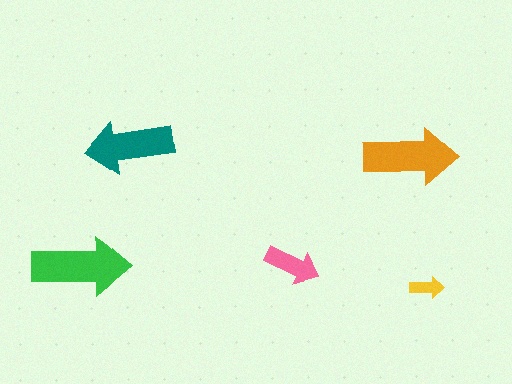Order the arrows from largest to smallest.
the green one, the orange one, the teal one, the pink one, the yellow one.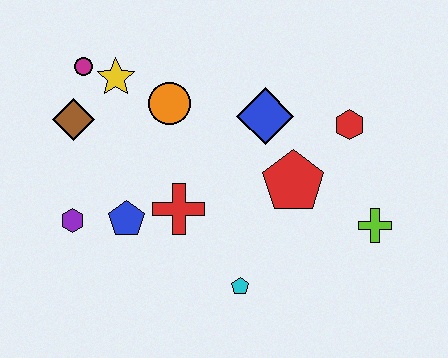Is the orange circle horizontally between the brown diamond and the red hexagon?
Yes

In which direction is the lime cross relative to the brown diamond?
The lime cross is to the right of the brown diamond.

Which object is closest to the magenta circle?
The yellow star is closest to the magenta circle.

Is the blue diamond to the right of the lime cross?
No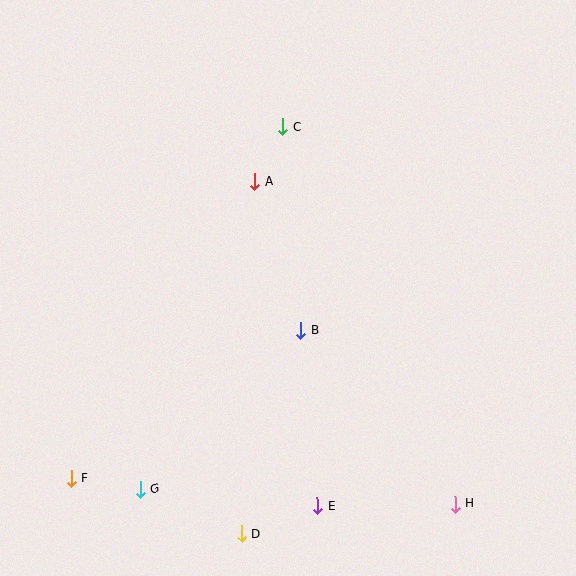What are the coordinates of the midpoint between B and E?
The midpoint between B and E is at (309, 418).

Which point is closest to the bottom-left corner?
Point F is closest to the bottom-left corner.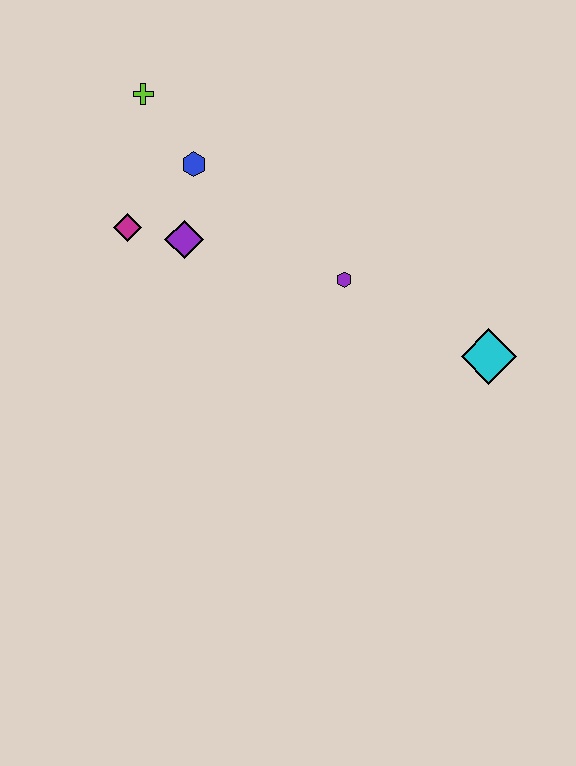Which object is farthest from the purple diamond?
The cyan diamond is farthest from the purple diamond.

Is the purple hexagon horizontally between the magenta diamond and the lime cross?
No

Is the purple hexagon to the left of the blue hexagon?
No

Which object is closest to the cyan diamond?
The purple hexagon is closest to the cyan diamond.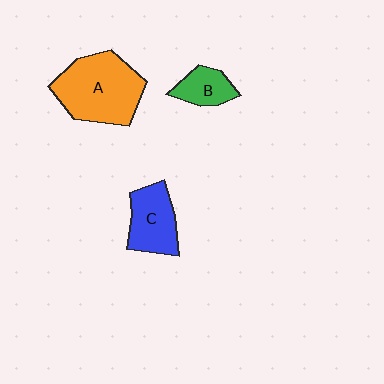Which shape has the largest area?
Shape A (orange).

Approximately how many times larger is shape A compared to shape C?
Approximately 1.7 times.